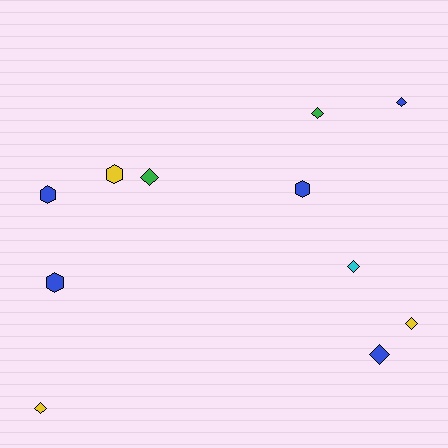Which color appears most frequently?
Blue, with 5 objects.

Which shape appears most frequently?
Diamond, with 7 objects.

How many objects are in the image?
There are 11 objects.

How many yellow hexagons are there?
There is 1 yellow hexagon.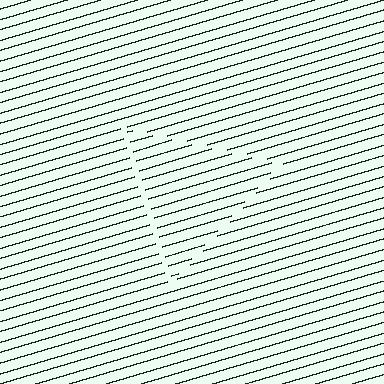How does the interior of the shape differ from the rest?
The interior of the shape contains the same grating, shifted by half a period — the contour is defined by the phase discontinuity where line-ends from the inner and outer gratings abut.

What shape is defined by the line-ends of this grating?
An illusory triangle. The interior of the shape contains the same grating, shifted by half a period — the contour is defined by the phase discontinuity where line-ends from the inner and outer gratings abut.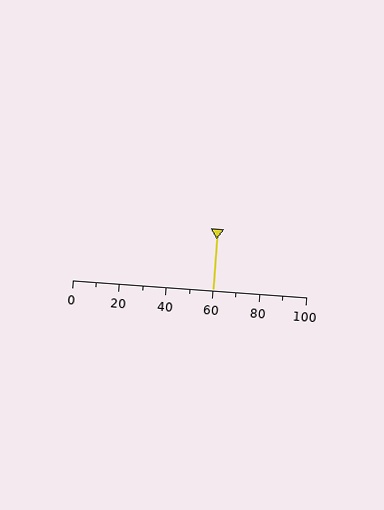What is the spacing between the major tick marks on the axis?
The major ticks are spaced 20 apart.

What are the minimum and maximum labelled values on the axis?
The axis runs from 0 to 100.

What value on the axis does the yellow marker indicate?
The marker indicates approximately 60.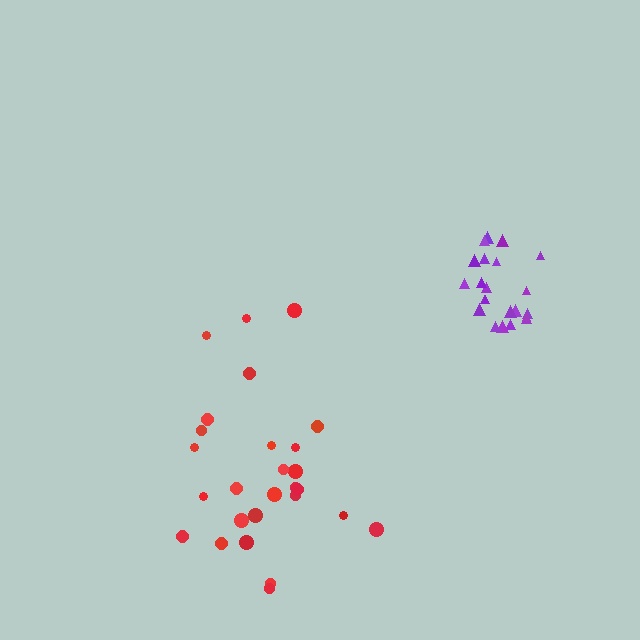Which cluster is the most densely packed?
Purple.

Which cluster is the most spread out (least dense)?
Red.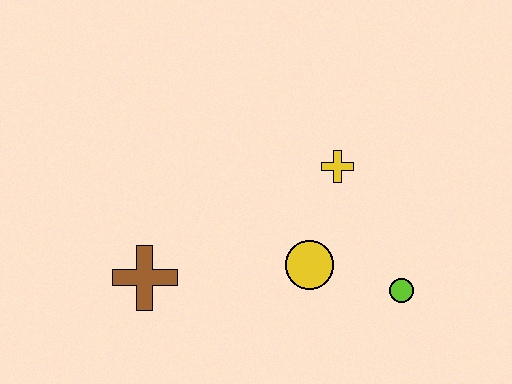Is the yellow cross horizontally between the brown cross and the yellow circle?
No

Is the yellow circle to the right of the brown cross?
Yes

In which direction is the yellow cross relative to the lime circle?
The yellow cross is above the lime circle.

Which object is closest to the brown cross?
The yellow circle is closest to the brown cross.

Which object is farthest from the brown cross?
The lime circle is farthest from the brown cross.